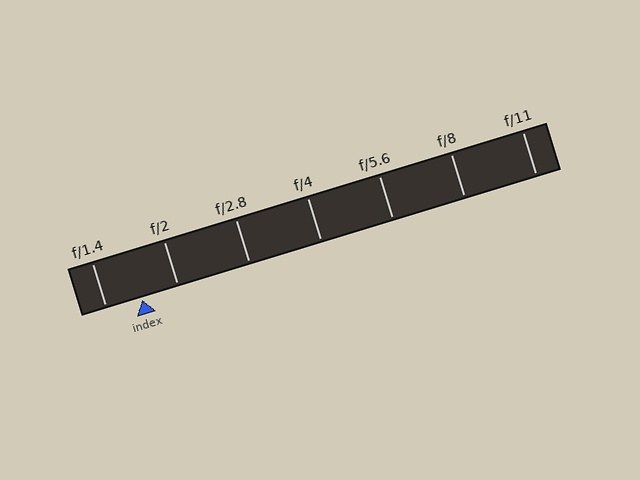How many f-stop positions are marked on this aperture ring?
There are 7 f-stop positions marked.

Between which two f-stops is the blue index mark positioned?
The index mark is between f/1.4 and f/2.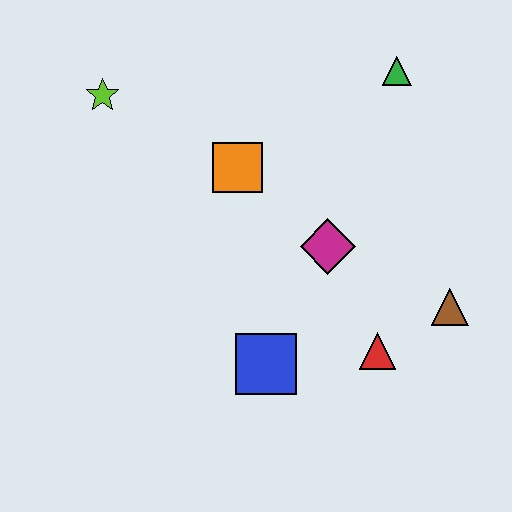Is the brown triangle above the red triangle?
Yes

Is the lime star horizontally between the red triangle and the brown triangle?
No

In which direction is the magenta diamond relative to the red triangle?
The magenta diamond is above the red triangle.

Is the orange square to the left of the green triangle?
Yes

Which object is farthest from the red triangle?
The lime star is farthest from the red triangle.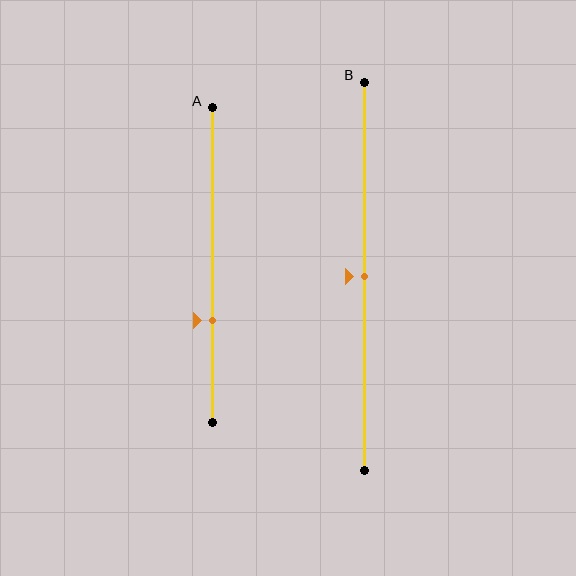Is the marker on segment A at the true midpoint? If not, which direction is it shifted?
No, the marker on segment A is shifted downward by about 17% of the segment length.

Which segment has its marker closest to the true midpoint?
Segment B has its marker closest to the true midpoint.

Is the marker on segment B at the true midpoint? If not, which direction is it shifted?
Yes, the marker on segment B is at the true midpoint.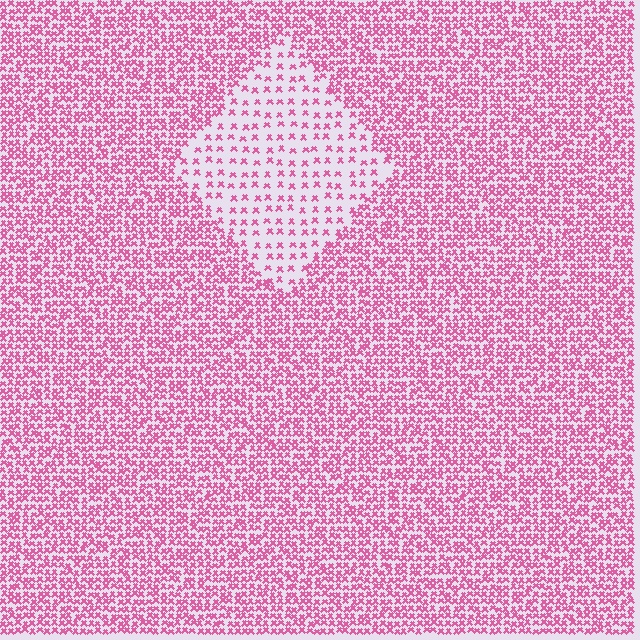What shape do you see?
I see a diamond.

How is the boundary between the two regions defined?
The boundary is defined by a change in element density (approximately 2.7x ratio). All elements are the same color, size, and shape.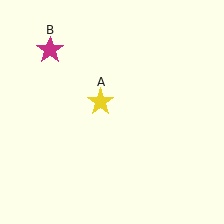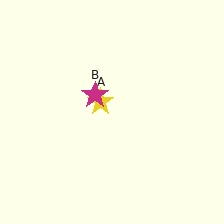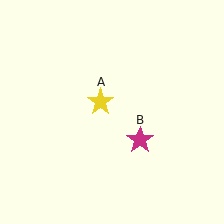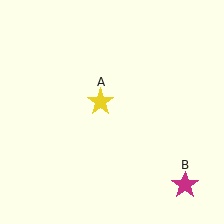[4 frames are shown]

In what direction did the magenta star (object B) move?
The magenta star (object B) moved down and to the right.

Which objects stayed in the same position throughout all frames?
Yellow star (object A) remained stationary.